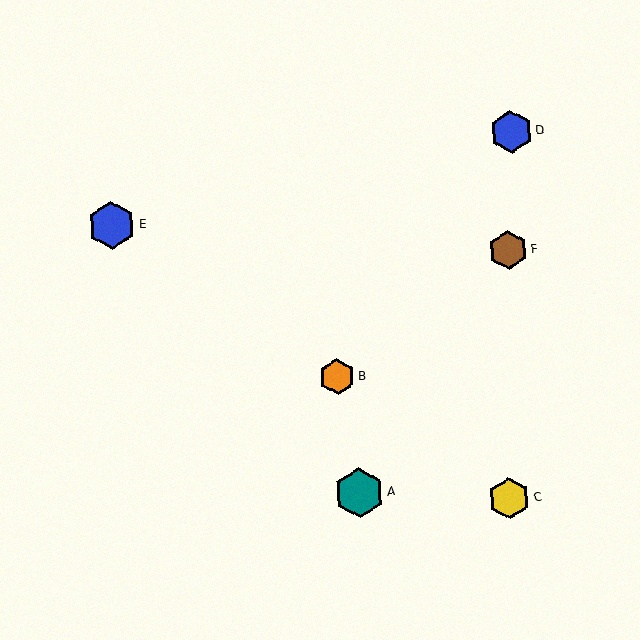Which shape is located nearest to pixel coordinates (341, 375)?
The orange hexagon (labeled B) at (337, 377) is nearest to that location.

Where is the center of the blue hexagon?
The center of the blue hexagon is at (511, 132).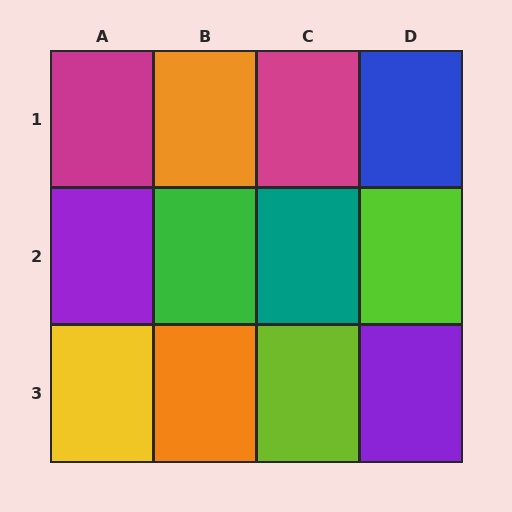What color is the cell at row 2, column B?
Green.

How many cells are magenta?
2 cells are magenta.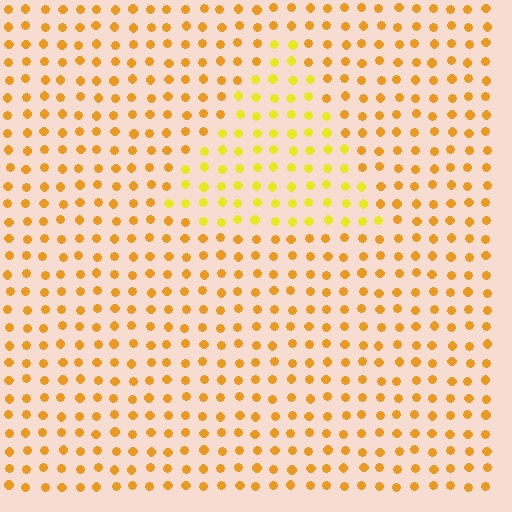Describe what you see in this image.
The image is filled with small orange elements in a uniform arrangement. A triangle-shaped region is visible where the elements are tinted to a slightly different hue, forming a subtle color boundary.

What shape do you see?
I see a triangle.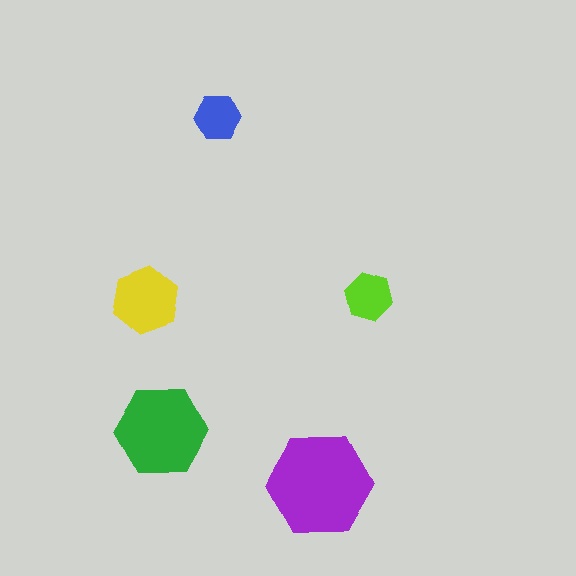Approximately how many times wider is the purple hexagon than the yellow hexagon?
About 1.5 times wider.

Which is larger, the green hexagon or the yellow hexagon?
The green one.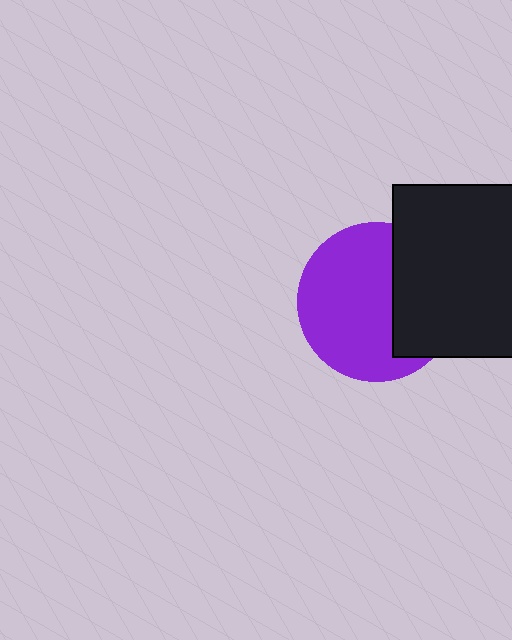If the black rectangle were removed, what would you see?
You would see the complete purple circle.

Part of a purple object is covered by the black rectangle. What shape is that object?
It is a circle.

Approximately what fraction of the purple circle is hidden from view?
Roughly 35% of the purple circle is hidden behind the black rectangle.